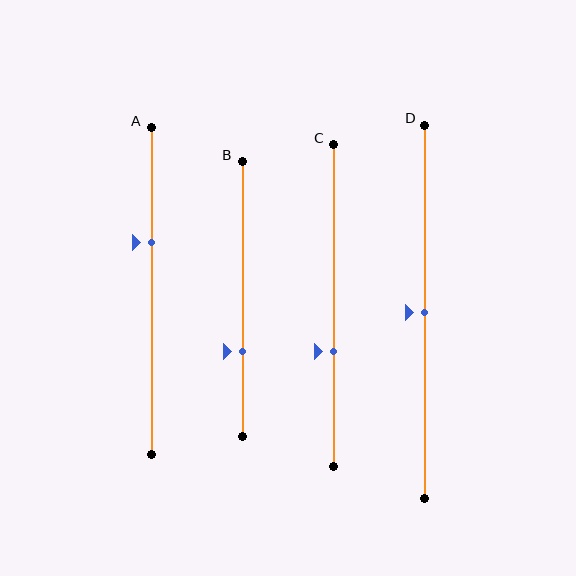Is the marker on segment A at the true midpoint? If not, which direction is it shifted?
No, the marker on segment A is shifted upward by about 15% of the segment length.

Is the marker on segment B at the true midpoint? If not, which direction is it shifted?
No, the marker on segment B is shifted downward by about 19% of the segment length.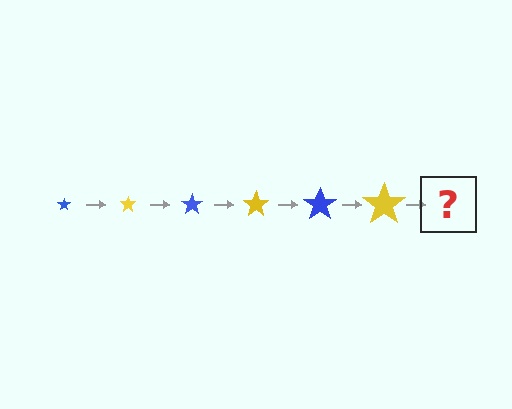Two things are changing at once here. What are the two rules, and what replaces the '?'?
The two rules are that the star grows larger each step and the color cycles through blue and yellow. The '?' should be a blue star, larger than the previous one.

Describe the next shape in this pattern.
It should be a blue star, larger than the previous one.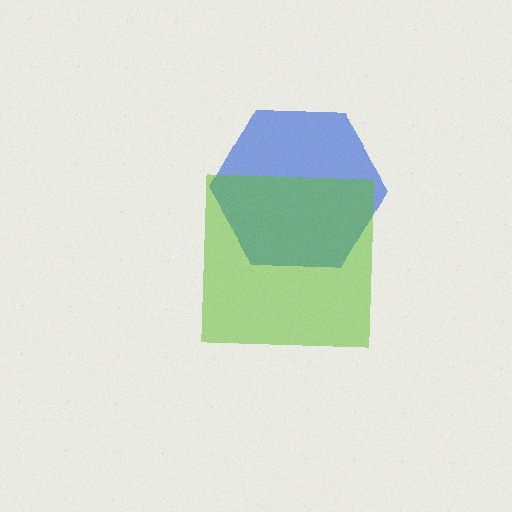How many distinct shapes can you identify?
There are 2 distinct shapes: a blue hexagon, a lime square.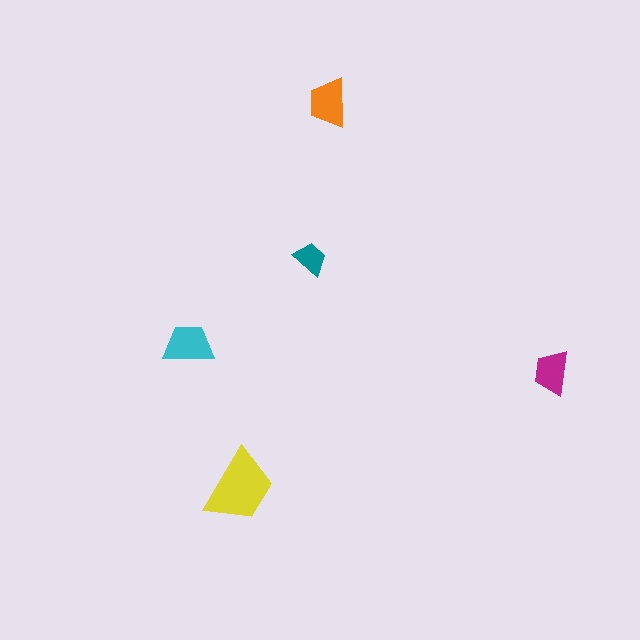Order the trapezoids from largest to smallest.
the yellow one, the cyan one, the orange one, the magenta one, the teal one.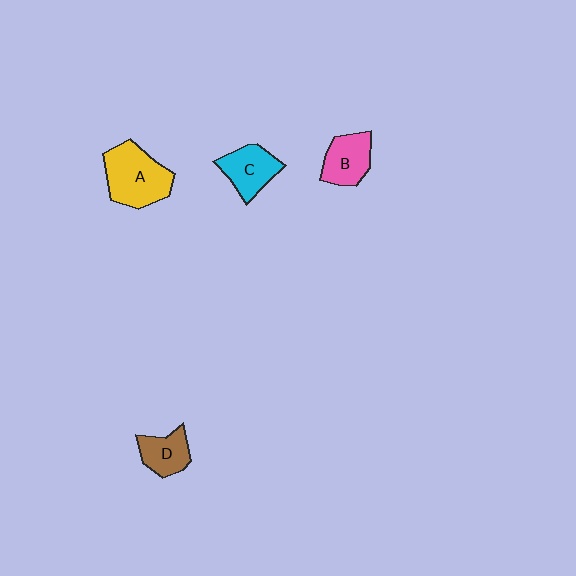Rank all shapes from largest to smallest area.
From largest to smallest: A (yellow), C (cyan), B (pink), D (brown).